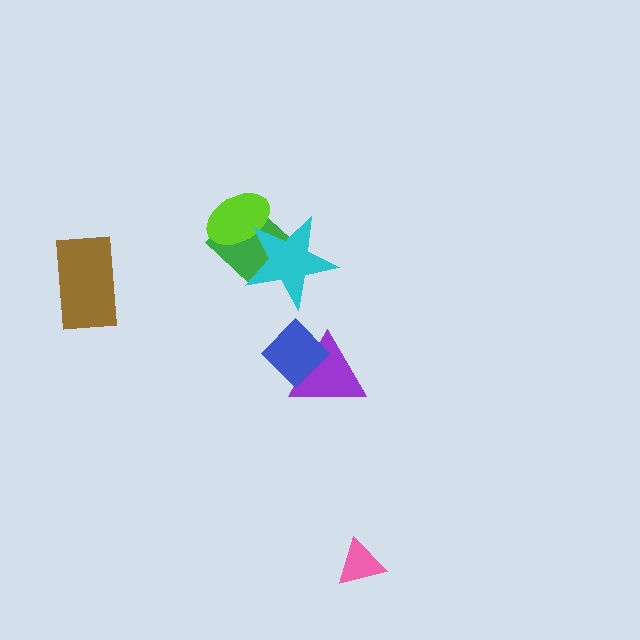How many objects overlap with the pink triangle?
0 objects overlap with the pink triangle.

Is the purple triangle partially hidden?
Yes, it is partially covered by another shape.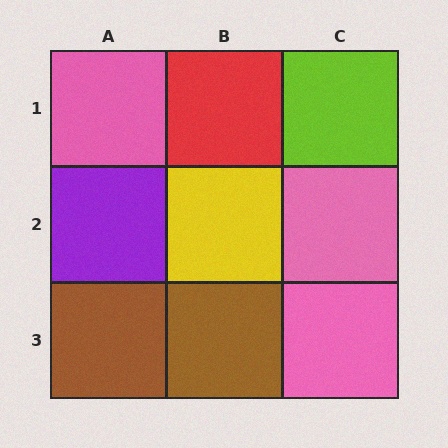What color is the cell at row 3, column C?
Pink.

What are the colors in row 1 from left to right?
Pink, red, lime.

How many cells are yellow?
1 cell is yellow.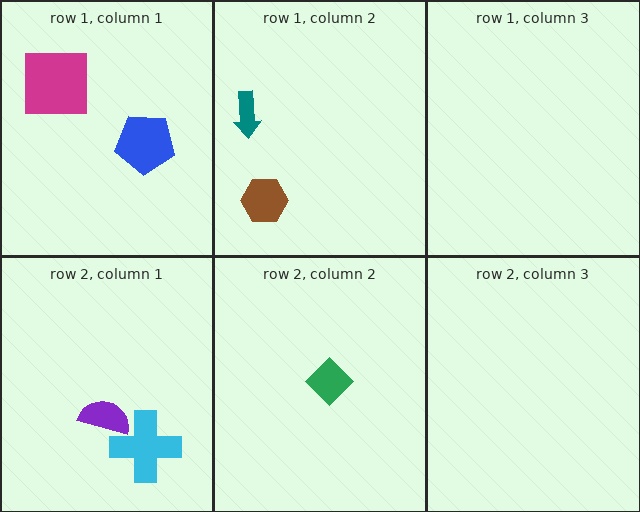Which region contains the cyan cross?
The row 2, column 1 region.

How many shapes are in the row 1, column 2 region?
2.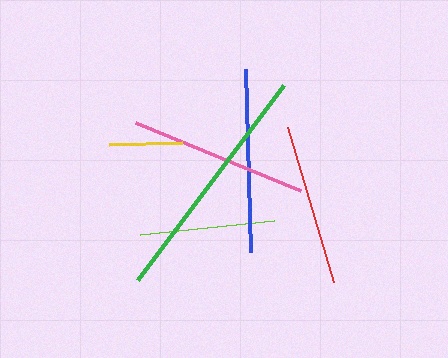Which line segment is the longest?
The green line is the longest at approximately 244 pixels.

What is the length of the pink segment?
The pink segment is approximately 179 pixels long.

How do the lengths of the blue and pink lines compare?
The blue and pink lines are approximately the same length.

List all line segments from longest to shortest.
From longest to shortest: green, blue, pink, red, lime, yellow.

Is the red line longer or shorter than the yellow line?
The red line is longer than the yellow line.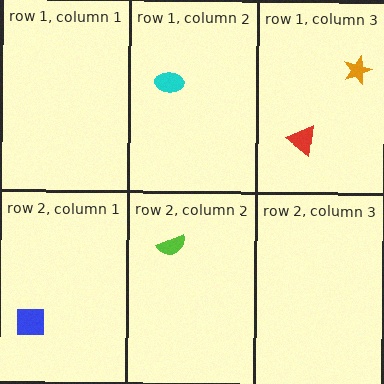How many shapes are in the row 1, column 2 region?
1.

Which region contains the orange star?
The row 1, column 3 region.